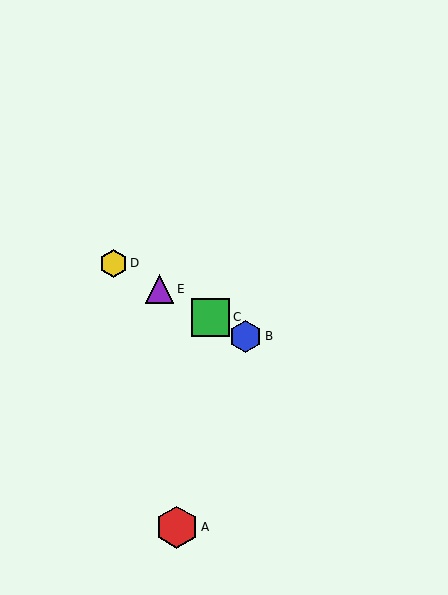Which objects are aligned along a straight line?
Objects B, C, D, E are aligned along a straight line.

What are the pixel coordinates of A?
Object A is at (177, 527).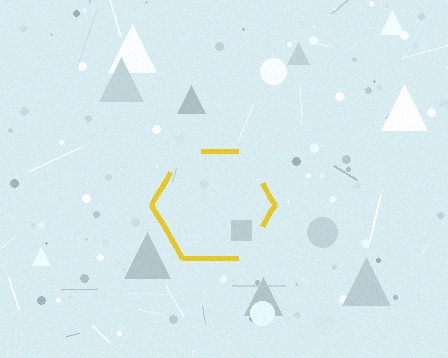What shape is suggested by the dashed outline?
The dashed outline suggests a hexagon.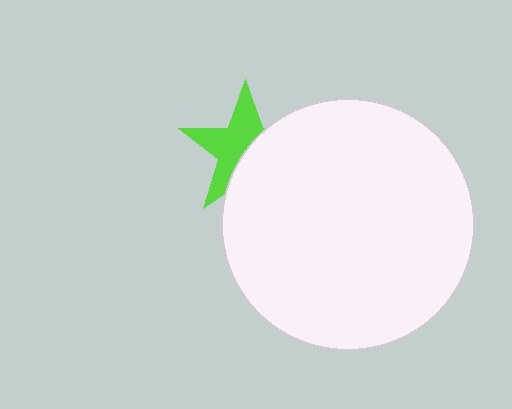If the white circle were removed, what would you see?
You would see the complete lime star.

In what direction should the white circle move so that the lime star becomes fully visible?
The white circle should move right. That is the shortest direction to clear the overlap and leave the lime star fully visible.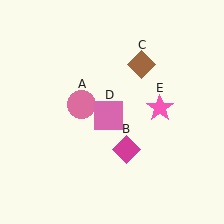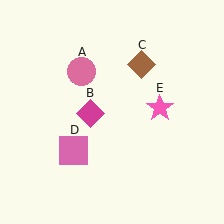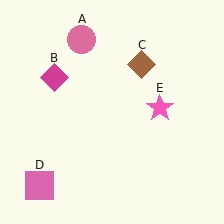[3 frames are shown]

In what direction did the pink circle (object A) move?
The pink circle (object A) moved up.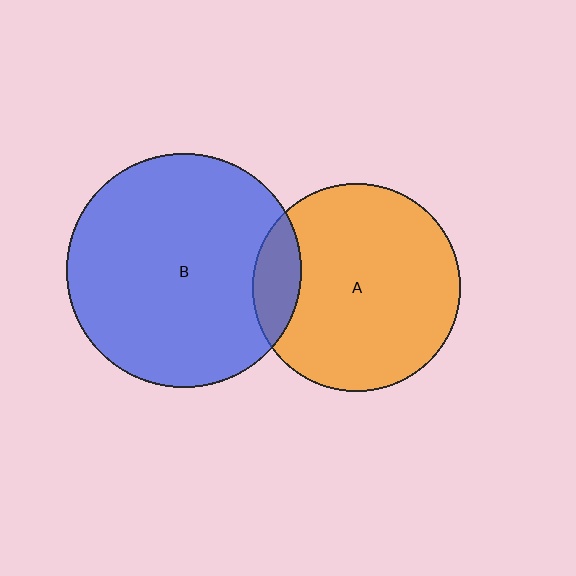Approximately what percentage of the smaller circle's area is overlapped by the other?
Approximately 15%.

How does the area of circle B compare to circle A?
Approximately 1.3 times.